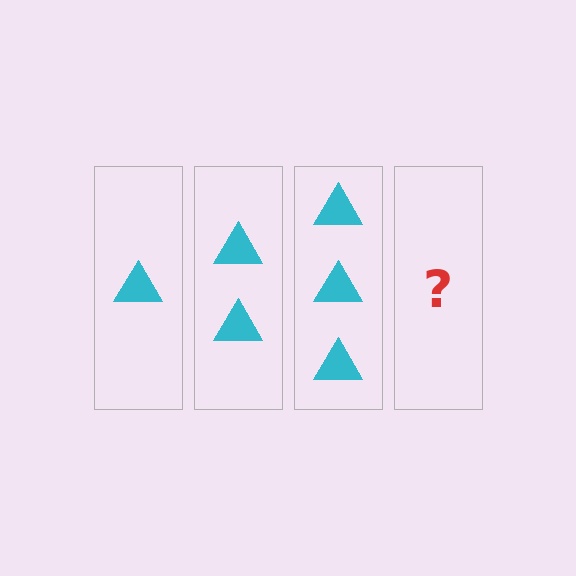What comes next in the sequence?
The next element should be 4 triangles.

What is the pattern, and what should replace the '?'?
The pattern is that each step adds one more triangle. The '?' should be 4 triangles.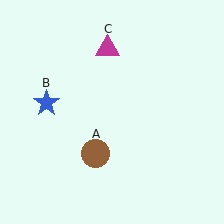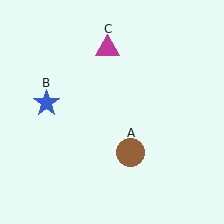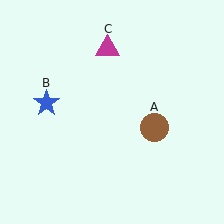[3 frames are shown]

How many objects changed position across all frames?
1 object changed position: brown circle (object A).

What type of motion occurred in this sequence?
The brown circle (object A) rotated counterclockwise around the center of the scene.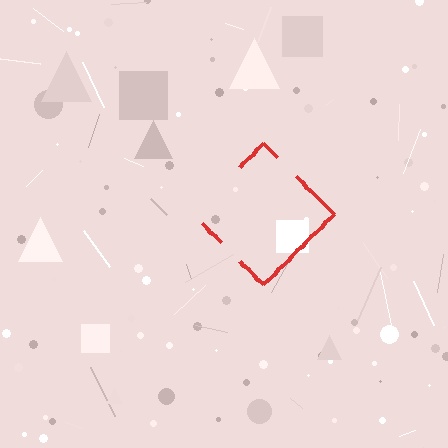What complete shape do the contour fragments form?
The contour fragments form a diamond.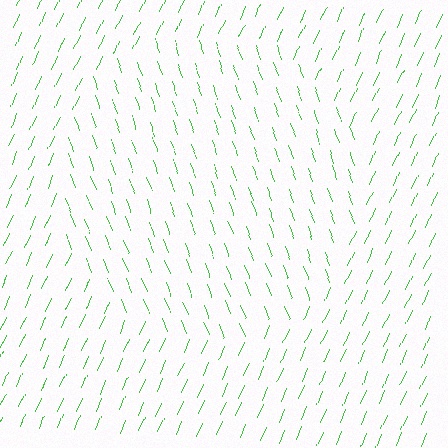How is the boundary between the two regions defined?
The boundary is defined purely by a change in line orientation (approximately 45 degrees difference). All lines are the same color and thickness.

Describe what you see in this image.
The image is filled with small green line segments. A circle region in the image has lines oriented differently from the surrounding lines, creating a visible texture boundary.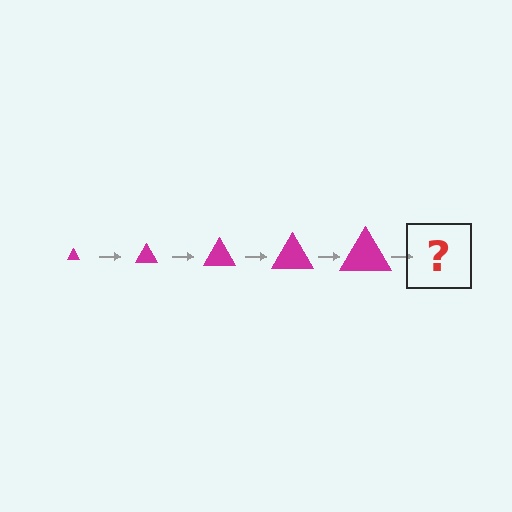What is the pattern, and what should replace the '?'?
The pattern is that the triangle gets progressively larger each step. The '?' should be a magenta triangle, larger than the previous one.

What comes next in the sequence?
The next element should be a magenta triangle, larger than the previous one.